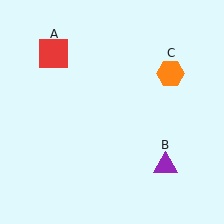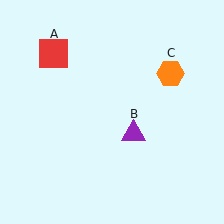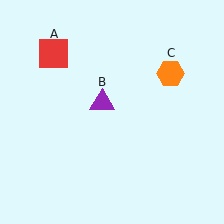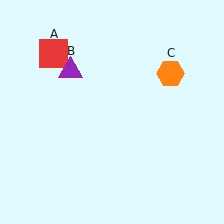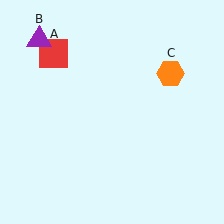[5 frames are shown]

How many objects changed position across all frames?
1 object changed position: purple triangle (object B).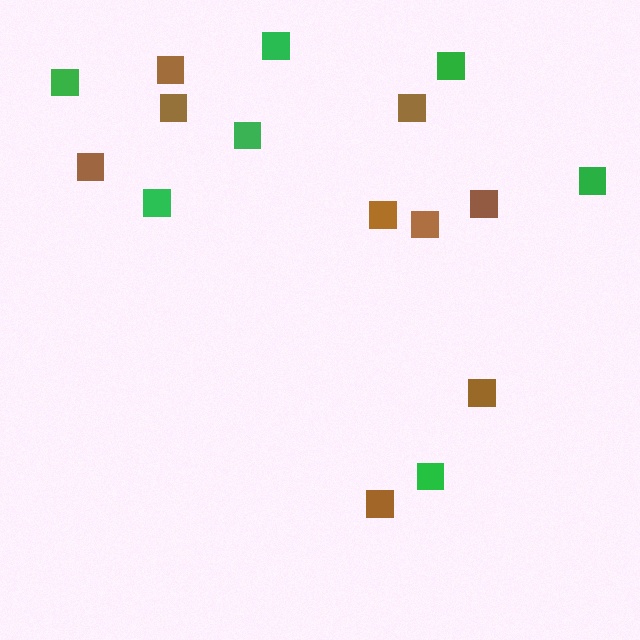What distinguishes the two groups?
There are 2 groups: one group of brown squares (9) and one group of green squares (7).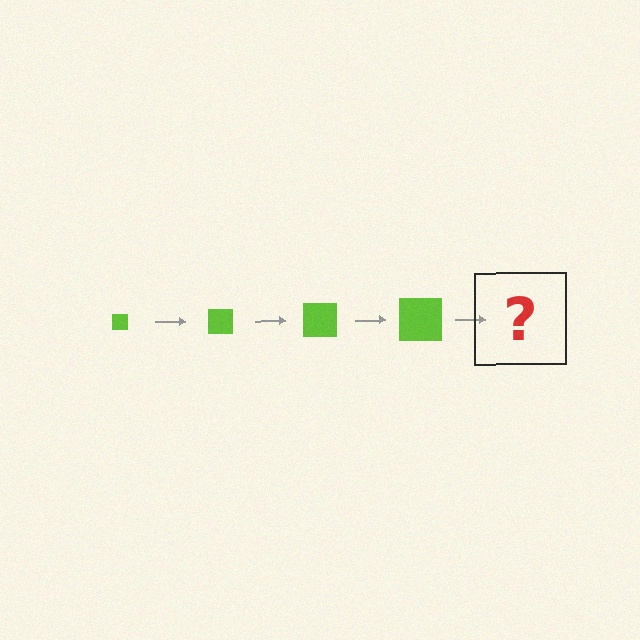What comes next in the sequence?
The next element should be a lime square, larger than the previous one.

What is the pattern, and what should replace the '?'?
The pattern is that the square gets progressively larger each step. The '?' should be a lime square, larger than the previous one.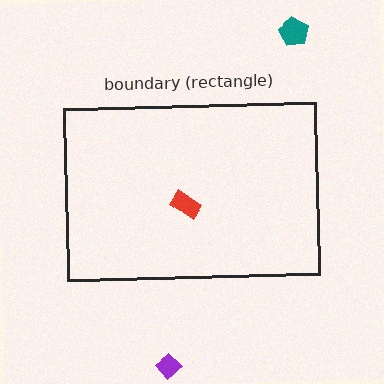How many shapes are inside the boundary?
1 inside, 2 outside.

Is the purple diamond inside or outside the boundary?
Outside.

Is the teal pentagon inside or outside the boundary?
Outside.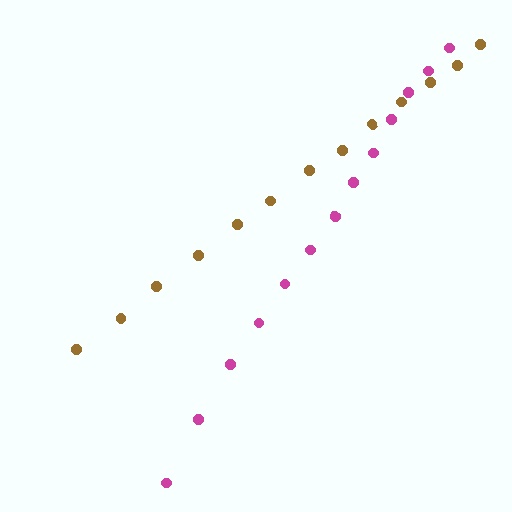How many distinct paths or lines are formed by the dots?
There are 2 distinct paths.